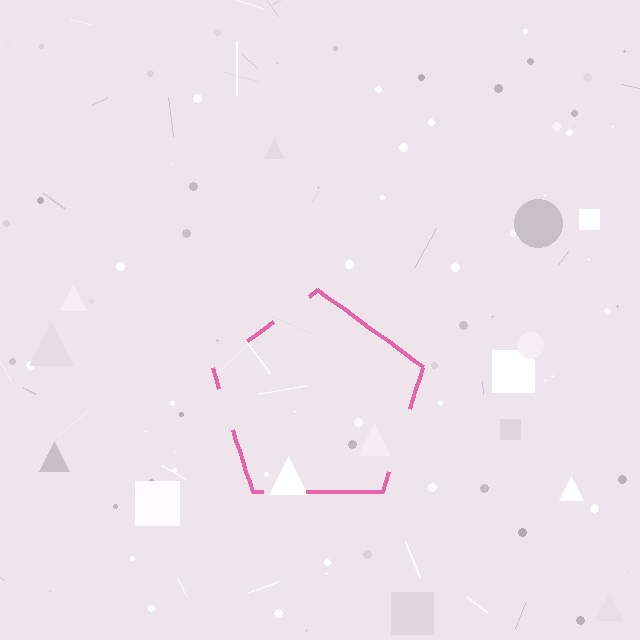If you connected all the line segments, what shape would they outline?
They would outline a pentagon.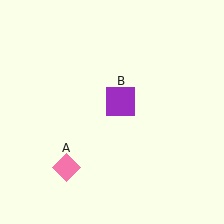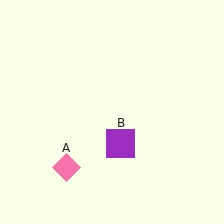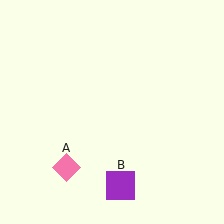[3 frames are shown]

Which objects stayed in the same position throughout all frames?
Pink diamond (object A) remained stationary.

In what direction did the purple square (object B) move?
The purple square (object B) moved down.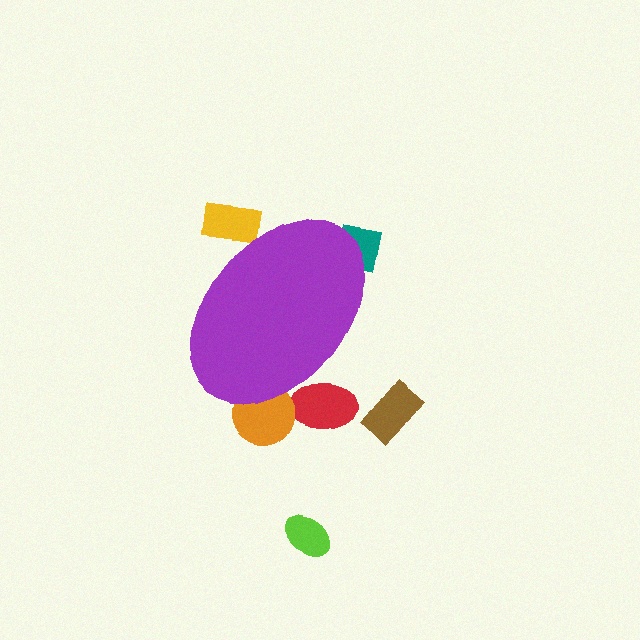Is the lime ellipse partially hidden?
No, the lime ellipse is fully visible.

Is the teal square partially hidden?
Yes, the teal square is partially hidden behind the purple ellipse.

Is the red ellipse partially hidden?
Yes, the red ellipse is partially hidden behind the purple ellipse.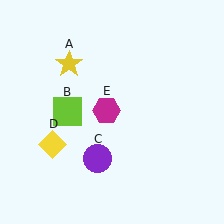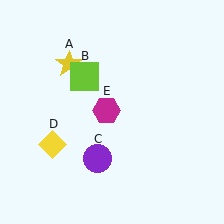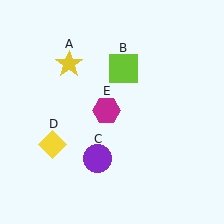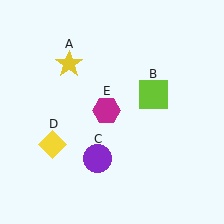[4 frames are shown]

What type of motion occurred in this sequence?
The lime square (object B) rotated clockwise around the center of the scene.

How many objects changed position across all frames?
1 object changed position: lime square (object B).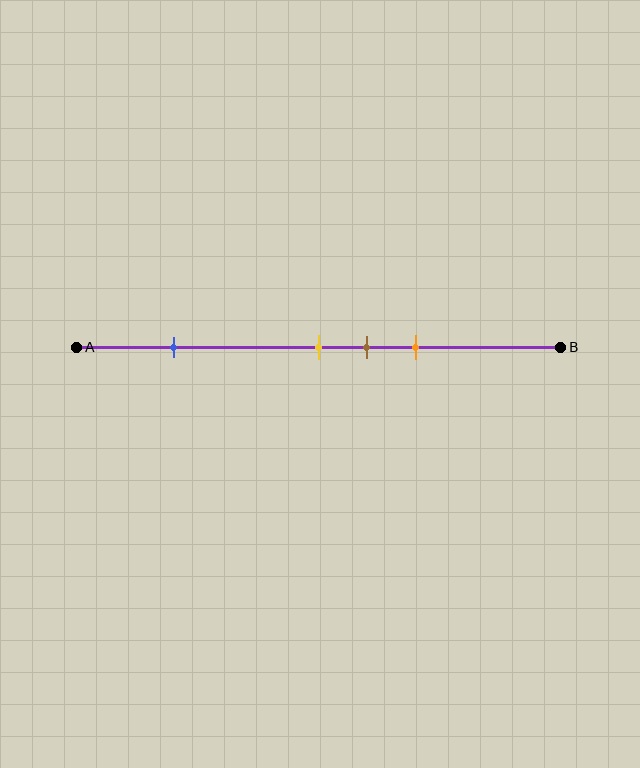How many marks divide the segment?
There are 4 marks dividing the segment.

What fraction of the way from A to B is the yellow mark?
The yellow mark is approximately 50% (0.5) of the way from A to B.